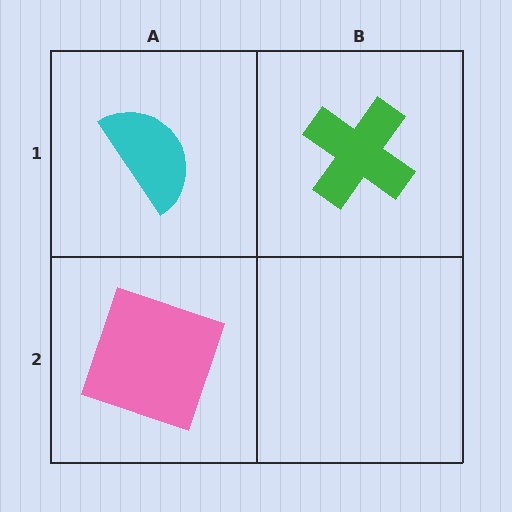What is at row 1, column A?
A cyan semicircle.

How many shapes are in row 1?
2 shapes.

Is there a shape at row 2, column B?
No, that cell is empty.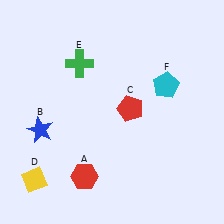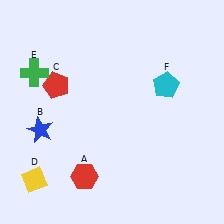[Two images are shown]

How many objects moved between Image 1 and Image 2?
2 objects moved between the two images.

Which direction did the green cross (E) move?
The green cross (E) moved left.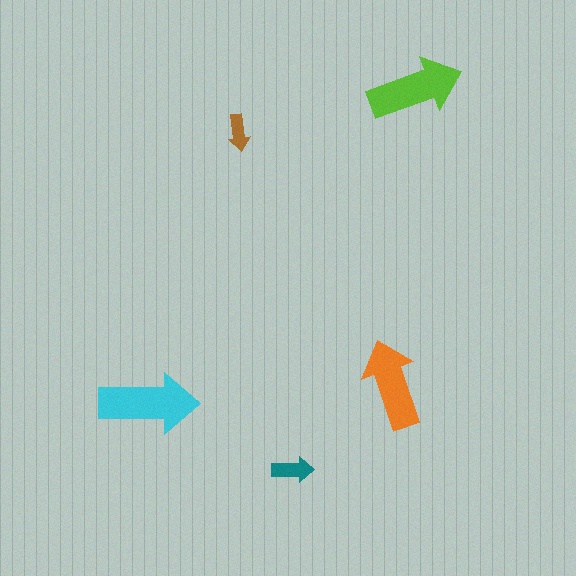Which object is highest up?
The lime arrow is topmost.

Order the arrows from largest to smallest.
the cyan one, the lime one, the orange one, the teal one, the brown one.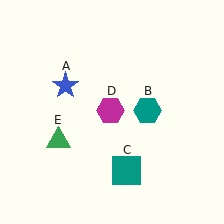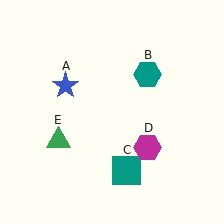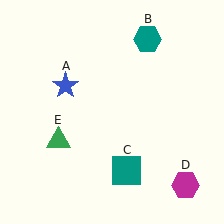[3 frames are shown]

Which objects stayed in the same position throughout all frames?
Blue star (object A) and teal square (object C) and green triangle (object E) remained stationary.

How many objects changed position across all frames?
2 objects changed position: teal hexagon (object B), magenta hexagon (object D).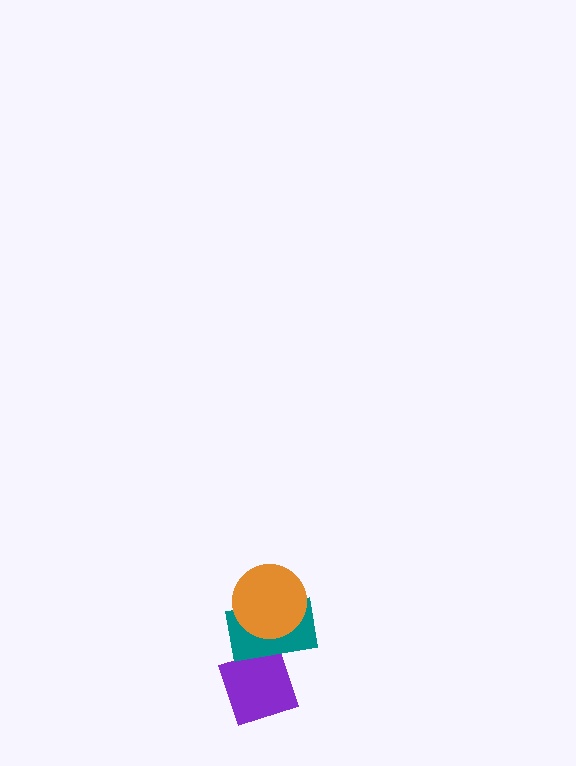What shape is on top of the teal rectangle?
The orange circle is on top of the teal rectangle.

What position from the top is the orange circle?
The orange circle is 1st from the top.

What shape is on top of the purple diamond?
The teal rectangle is on top of the purple diamond.